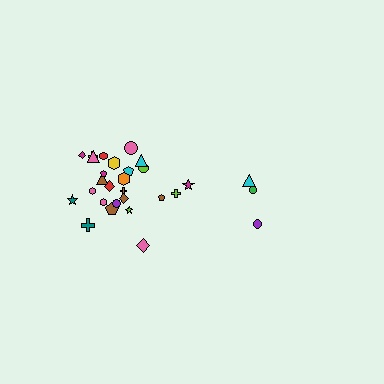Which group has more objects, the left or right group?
The left group.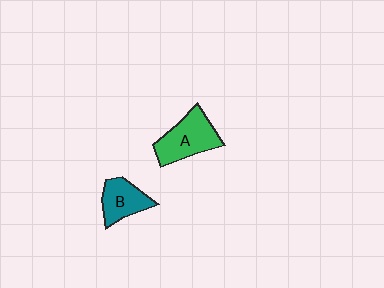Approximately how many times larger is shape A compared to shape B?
Approximately 1.4 times.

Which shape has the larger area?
Shape A (green).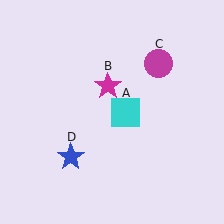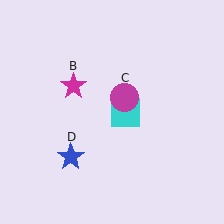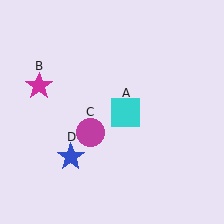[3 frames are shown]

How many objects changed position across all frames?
2 objects changed position: magenta star (object B), magenta circle (object C).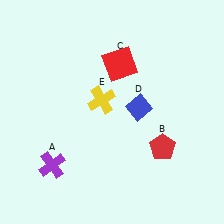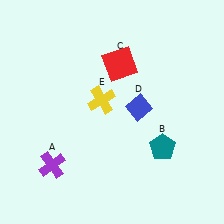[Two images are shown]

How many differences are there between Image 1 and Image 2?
There is 1 difference between the two images.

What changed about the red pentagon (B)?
In Image 1, B is red. In Image 2, it changed to teal.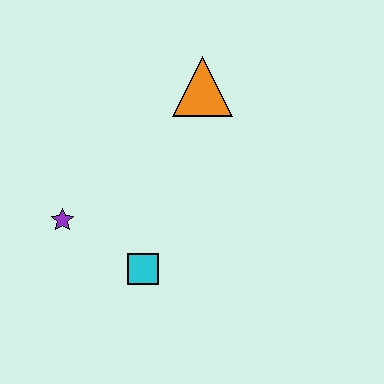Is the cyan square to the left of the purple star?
No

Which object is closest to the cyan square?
The purple star is closest to the cyan square.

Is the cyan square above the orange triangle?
No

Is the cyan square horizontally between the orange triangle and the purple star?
Yes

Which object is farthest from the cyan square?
The orange triangle is farthest from the cyan square.